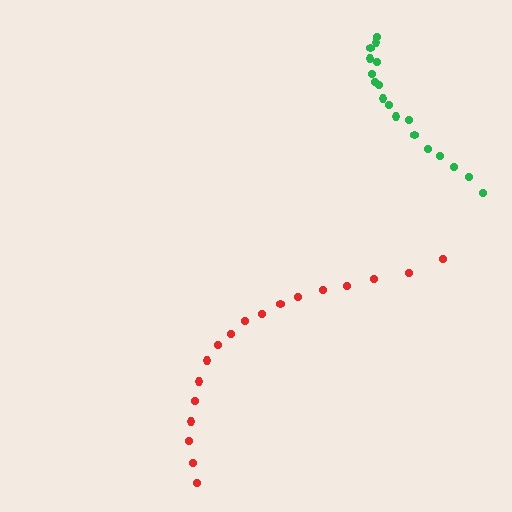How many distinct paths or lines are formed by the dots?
There are 2 distinct paths.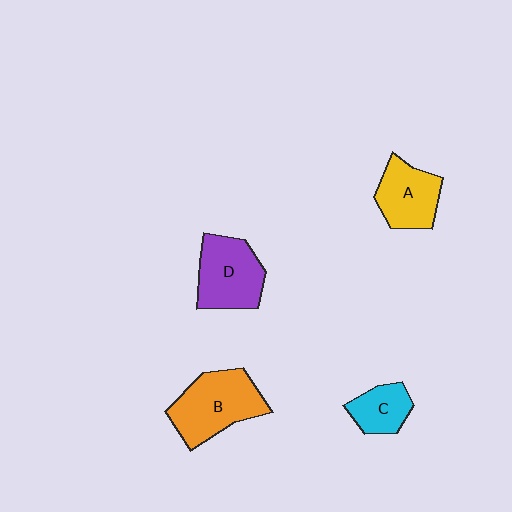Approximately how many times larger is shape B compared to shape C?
Approximately 1.9 times.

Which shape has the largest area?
Shape B (orange).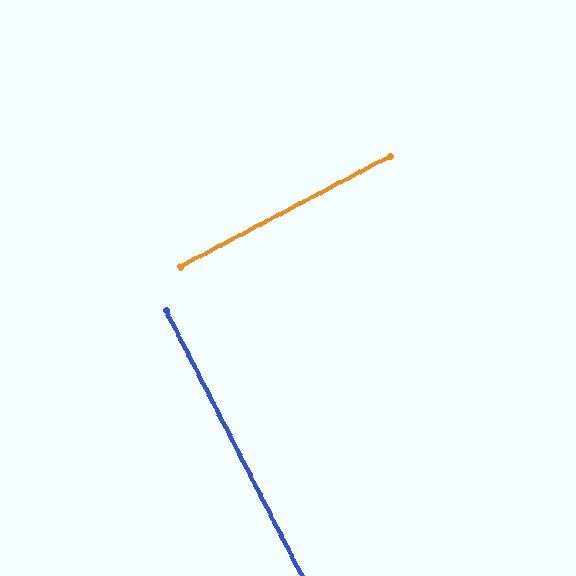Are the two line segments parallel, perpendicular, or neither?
Perpendicular — they meet at approximately 90°.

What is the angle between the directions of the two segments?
Approximately 90 degrees.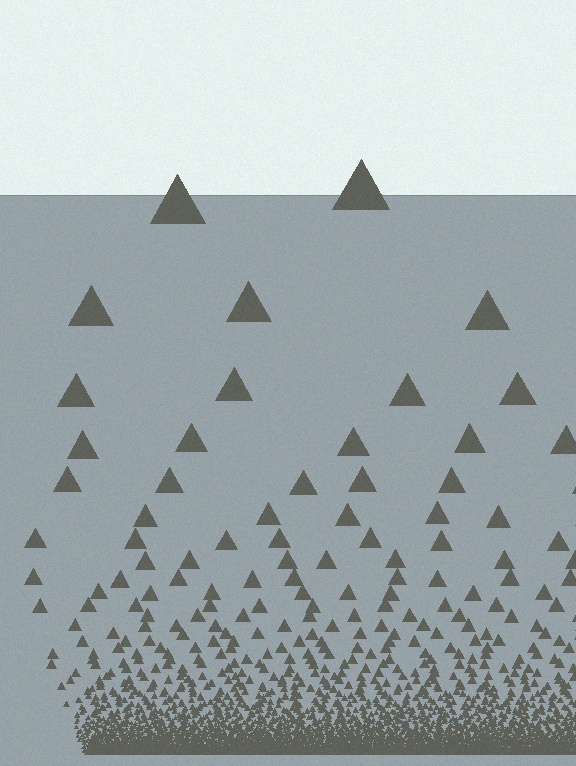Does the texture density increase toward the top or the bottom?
Density increases toward the bottom.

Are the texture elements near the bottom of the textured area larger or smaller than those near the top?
Smaller. The gradient is inverted — elements near the bottom are smaller and denser.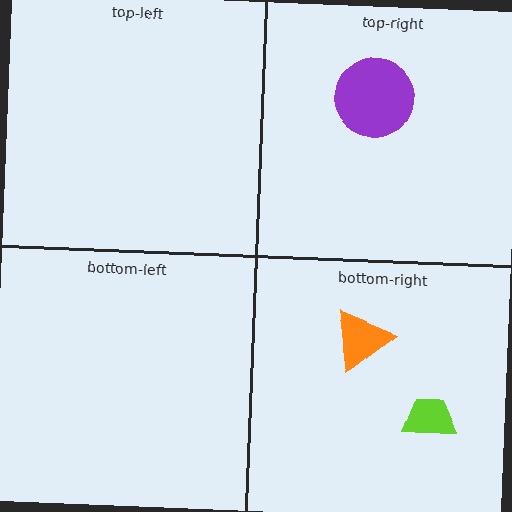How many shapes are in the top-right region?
1.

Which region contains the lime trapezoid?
The bottom-right region.